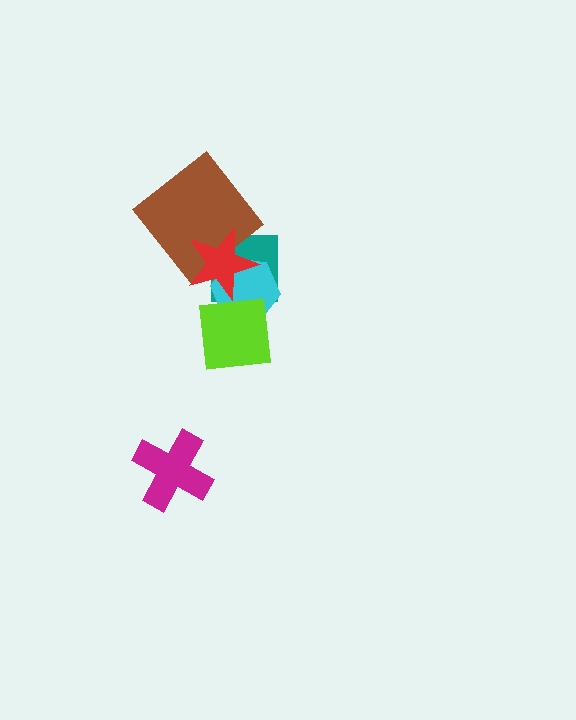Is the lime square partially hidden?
Yes, it is partially covered by another shape.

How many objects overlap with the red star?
4 objects overlap with the red star.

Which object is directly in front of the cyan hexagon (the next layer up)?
The lime square is directly in front of the cyan hexagon.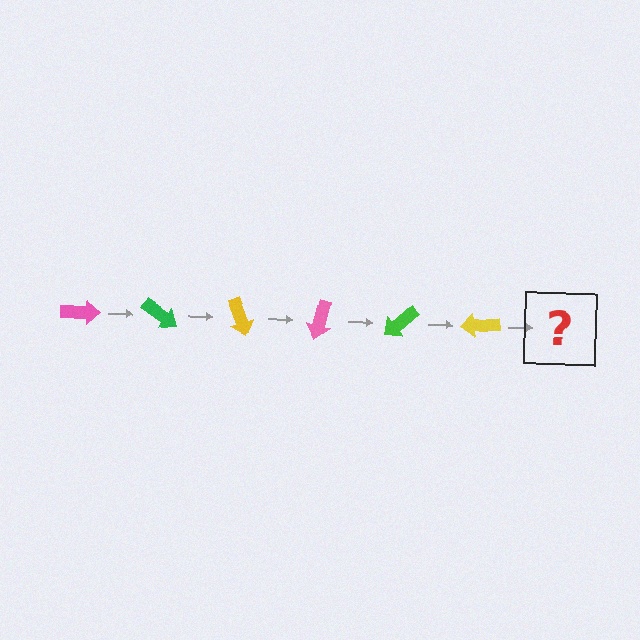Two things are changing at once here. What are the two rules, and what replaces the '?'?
The two rules are that it rotates 35 degrees each step and the color cycles through pink, green, and yellow. The '?' should be a pink arrow, rotated 210 degrees from the start.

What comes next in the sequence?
The next element should be a pink arrow, rotated 210 degrees from the start.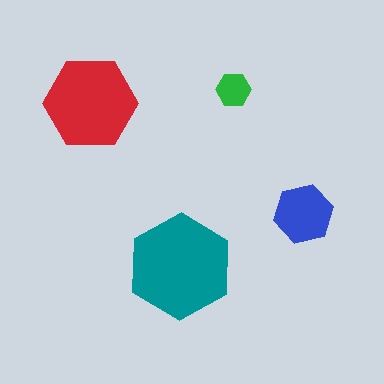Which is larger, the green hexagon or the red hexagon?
The red one.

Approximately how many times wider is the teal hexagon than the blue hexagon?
About 2 times wider.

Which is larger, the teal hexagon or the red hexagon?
The teal one.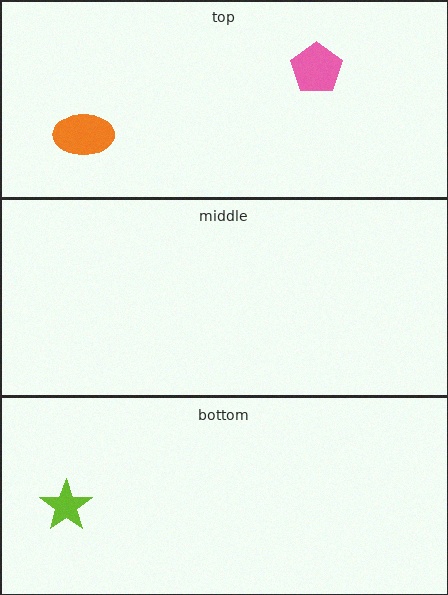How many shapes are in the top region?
2.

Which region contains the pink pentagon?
The top region.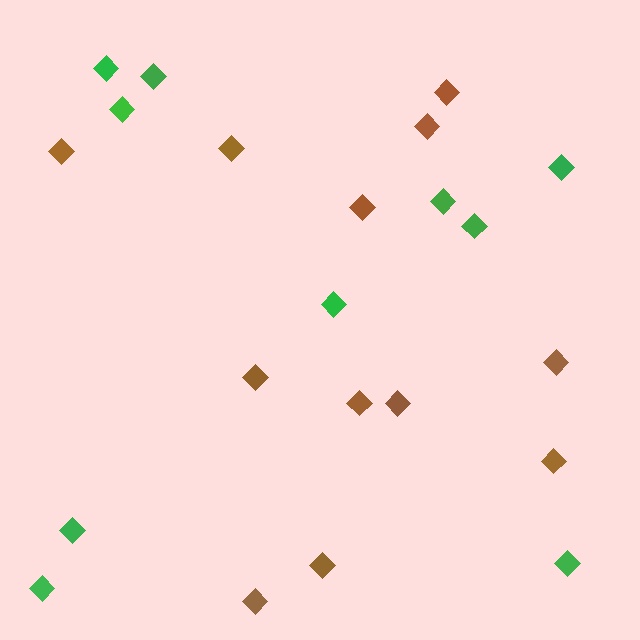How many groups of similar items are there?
There are 2 groups: one group of brown diamonds (12) and one group of green diamonds (10).